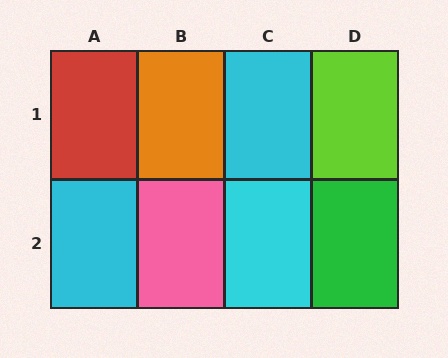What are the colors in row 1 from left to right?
Red, orange, cyan, lime.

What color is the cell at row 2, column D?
Green.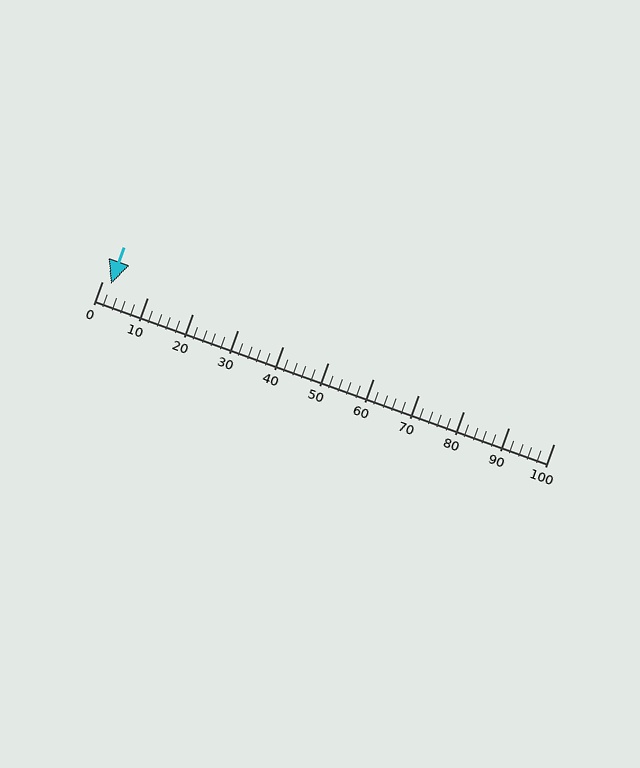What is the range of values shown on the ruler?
The ruler shows values from 0 to 100.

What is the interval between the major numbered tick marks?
The major tick marks are spaced 10 units apart.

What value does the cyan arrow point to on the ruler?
The cyan arrow points to approximately 2.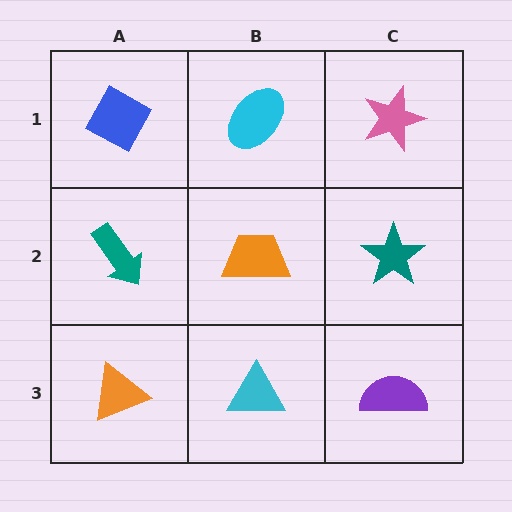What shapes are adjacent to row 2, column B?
A cyan ellipse (row 1, column B), a cyan triangle (row 3, column B), a teal arrow (row 2, column A), a teal star (row 2, column C).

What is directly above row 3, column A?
A teal arrow.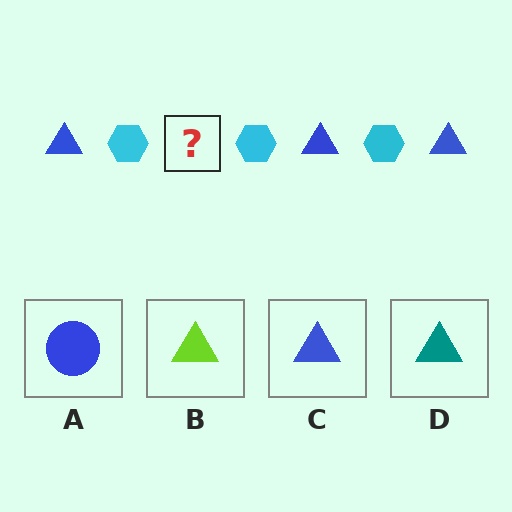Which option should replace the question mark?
Option C.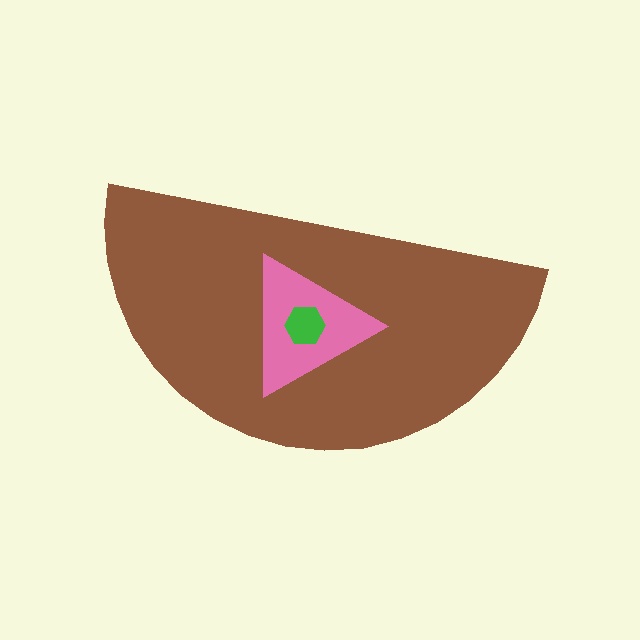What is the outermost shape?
The brown semicircle.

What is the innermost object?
The green hexagon.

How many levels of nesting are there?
3.